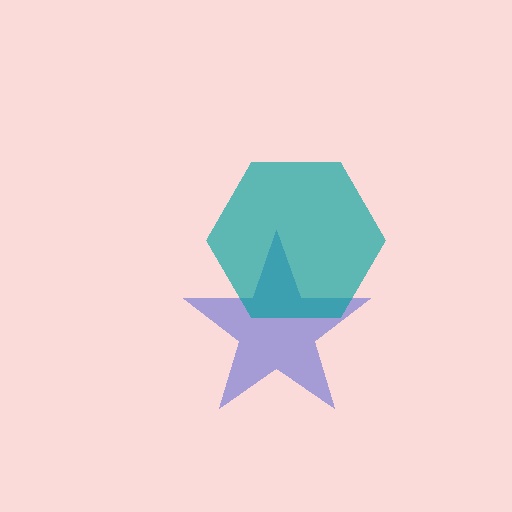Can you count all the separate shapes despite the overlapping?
Yes, there are 2 separate shapes.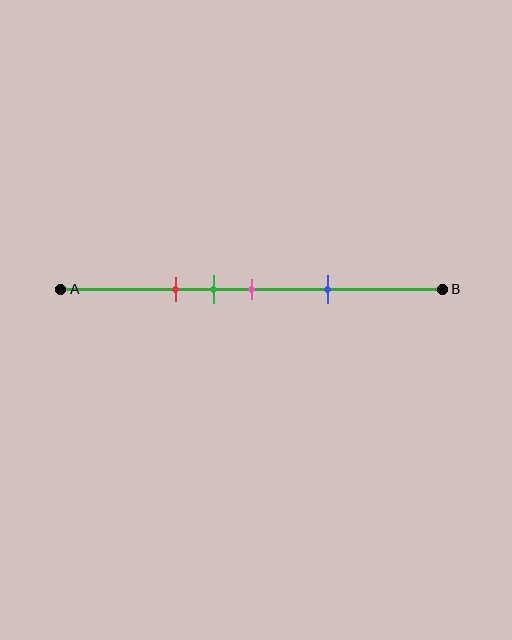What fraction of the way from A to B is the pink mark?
The pink mark is approximately 50% (0.5) of the way from A to B.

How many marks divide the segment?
There are 4 marks dividing the segment.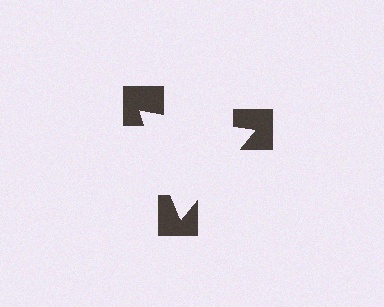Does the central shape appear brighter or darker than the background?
It typically appears slightly brighter than the background, even though no actual brightness change is drawn.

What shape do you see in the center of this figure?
An illusory triangle — its edges are inferred from the aligned wedge cuts in the notched squares, not physically drawn.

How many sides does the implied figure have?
3 sides.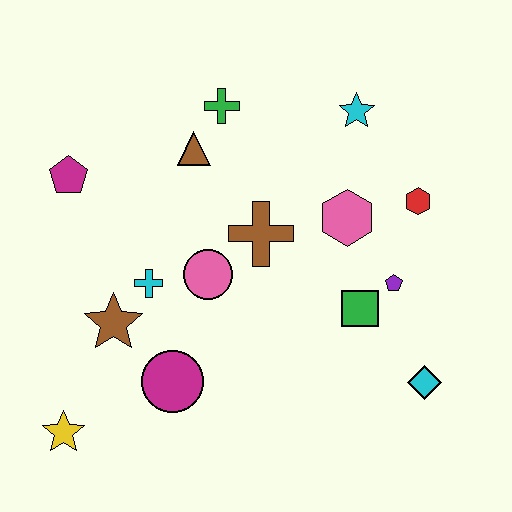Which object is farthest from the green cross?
The yellow star is farthest from the green cross.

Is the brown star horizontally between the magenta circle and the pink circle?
No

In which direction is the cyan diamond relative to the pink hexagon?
The cyan diamond is below the pink hexagon.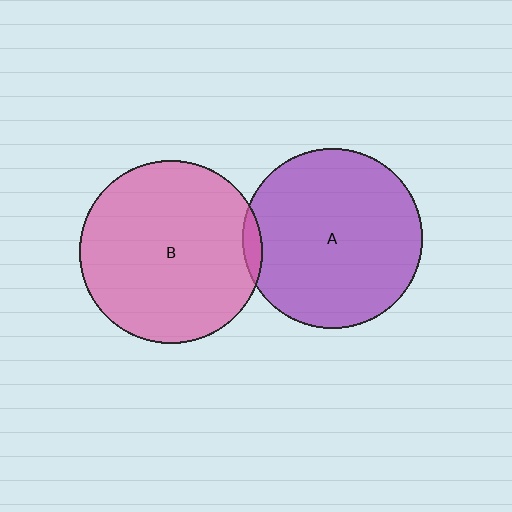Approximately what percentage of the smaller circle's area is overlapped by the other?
Approximately 5%.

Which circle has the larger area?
Circle B (pink).